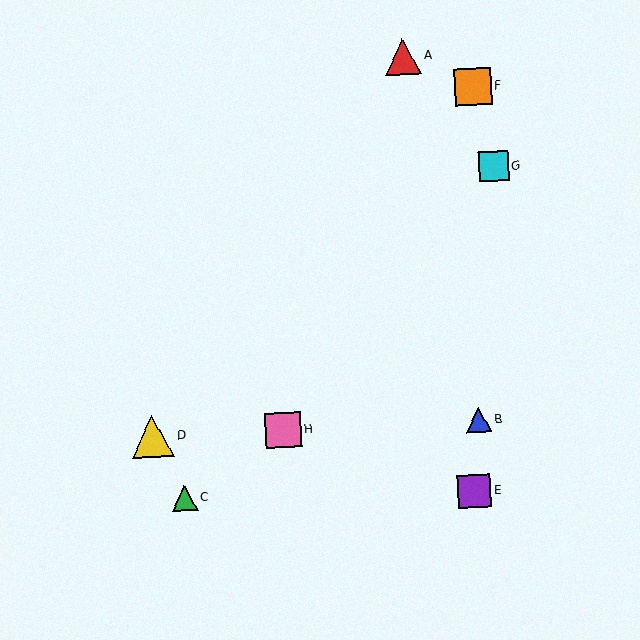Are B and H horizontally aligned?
Yes, both are at y≈420.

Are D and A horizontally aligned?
No, D is at y≈437 and A is at y≈57.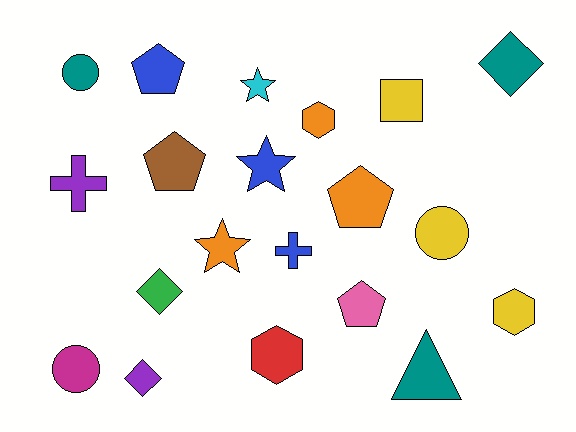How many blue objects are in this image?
There are 3 blue objects.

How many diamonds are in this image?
There are 3 diamonds.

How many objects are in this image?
There are 20 objects.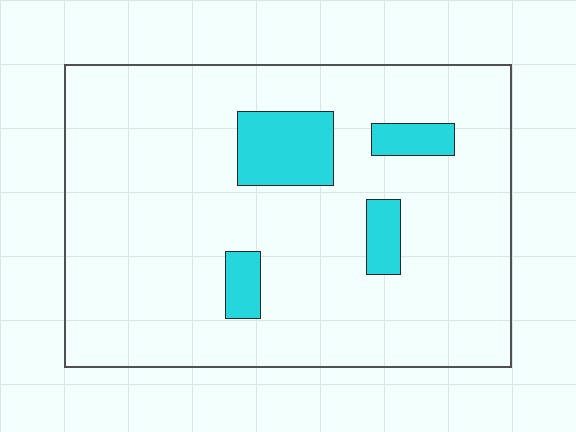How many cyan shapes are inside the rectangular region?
4.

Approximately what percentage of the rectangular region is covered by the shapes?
Approximately 10%.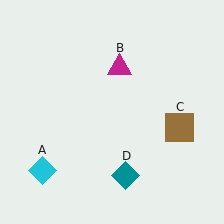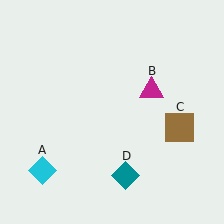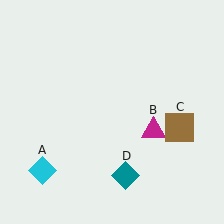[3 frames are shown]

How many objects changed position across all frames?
1 object changed position: magenta triangle (object B).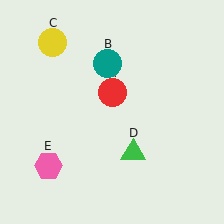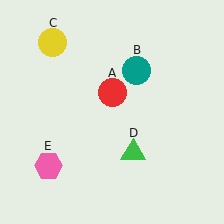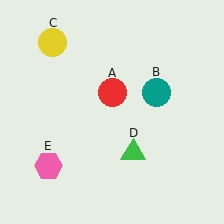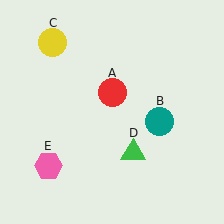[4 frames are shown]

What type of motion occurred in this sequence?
The teal circle (object B) rotated clockwise around the center of the scene.